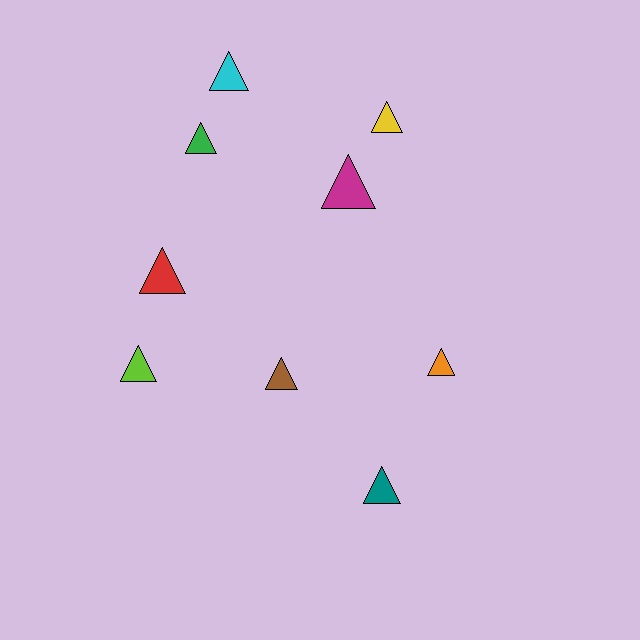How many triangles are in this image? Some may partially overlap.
There are 9 triangles.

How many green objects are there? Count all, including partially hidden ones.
There is 1 green object.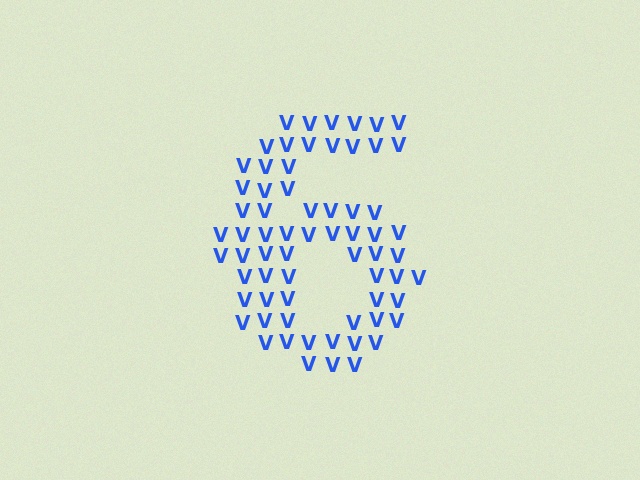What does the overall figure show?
The overall figure shows the digit 6.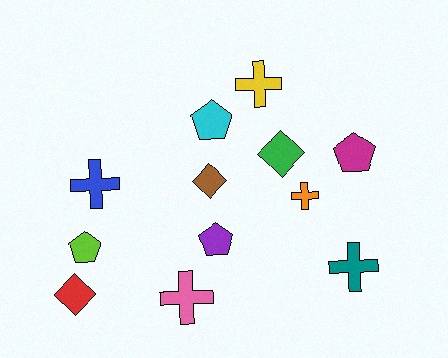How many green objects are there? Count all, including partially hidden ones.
There is 1 green object.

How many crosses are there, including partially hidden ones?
There are 5 crosses.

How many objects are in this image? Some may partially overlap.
There are 12 objects.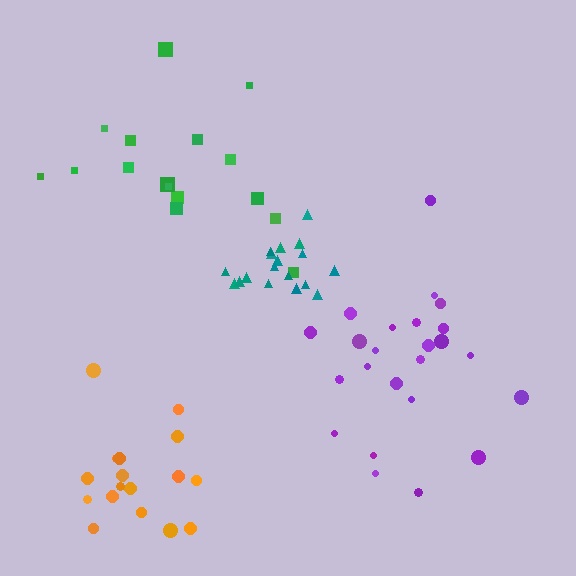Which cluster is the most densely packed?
Teal.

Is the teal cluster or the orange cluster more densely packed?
Teal.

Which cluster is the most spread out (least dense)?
Green.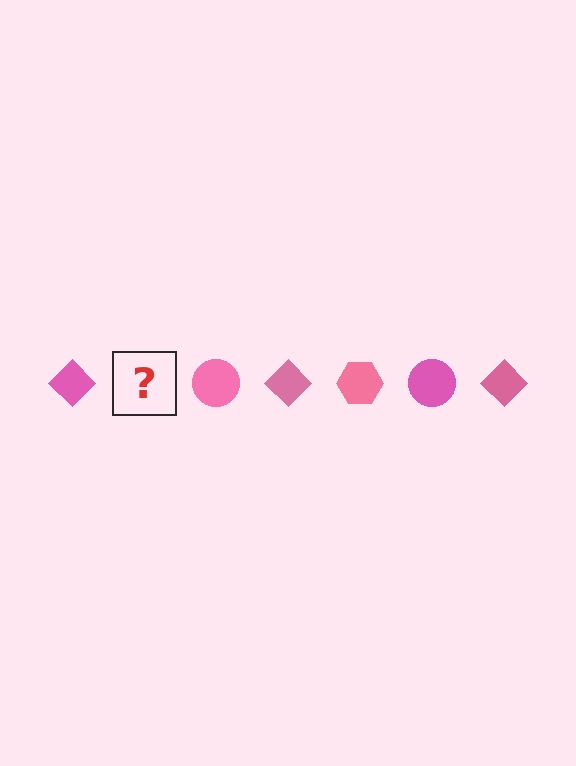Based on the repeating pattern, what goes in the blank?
The blank should be a pink hexagon.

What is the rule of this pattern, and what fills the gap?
The rule is that the pattern cycles through diamond, hexagon, circle shapes in pink. The gap should be filled with a pink hexagon.